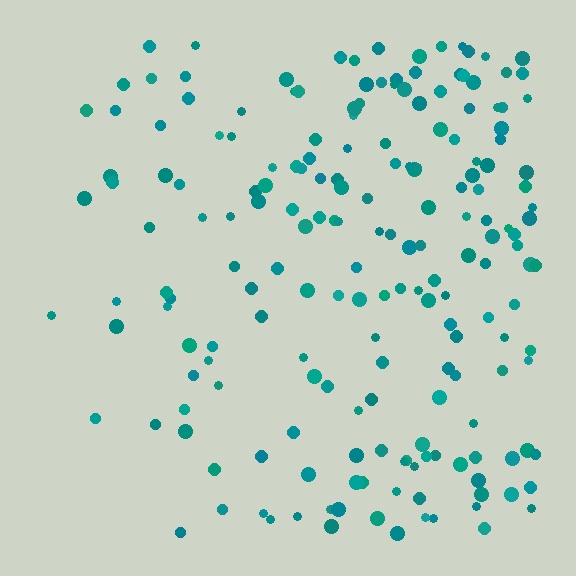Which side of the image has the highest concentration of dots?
The right.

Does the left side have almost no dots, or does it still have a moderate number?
Still a moderate number, just noticeably fewer than the right.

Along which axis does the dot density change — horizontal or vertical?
Horizontal.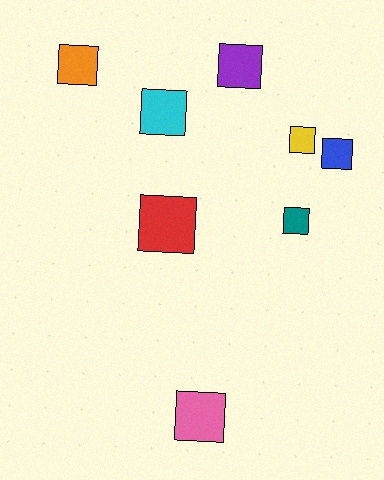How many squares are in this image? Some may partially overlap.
There are 8 squares.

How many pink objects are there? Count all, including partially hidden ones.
There is 1 pink object.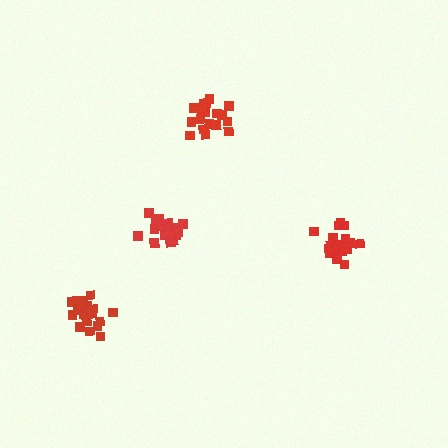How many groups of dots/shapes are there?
There are 4 groups.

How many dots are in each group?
Group 1: 19 dots, Group 2: 18 dots, Group 3: 20 dots, Group 4: 18 dots (75 total).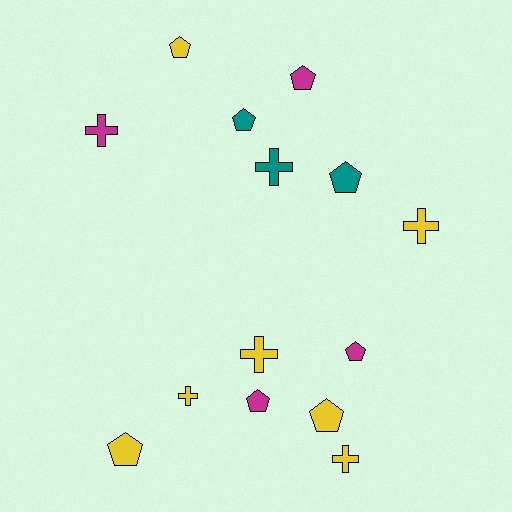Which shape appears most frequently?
Pentagon, with 8 objects.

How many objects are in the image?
There are 14 objects.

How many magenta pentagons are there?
There are 3 magenta pentagons.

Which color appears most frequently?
Yellow, with 7 objects.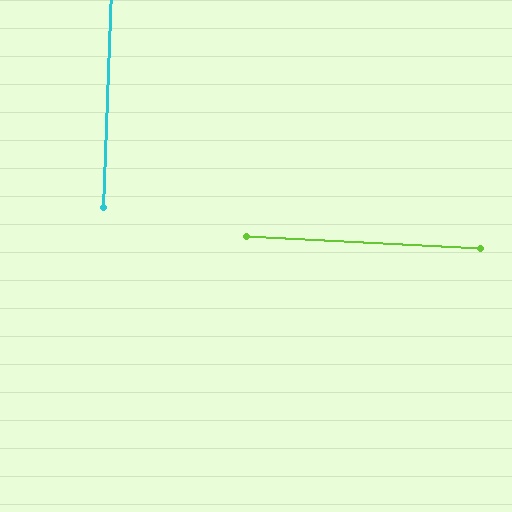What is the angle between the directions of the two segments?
Approximately 89 degrees.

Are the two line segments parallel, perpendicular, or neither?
Perpendicular — they meet at approximately 89°.